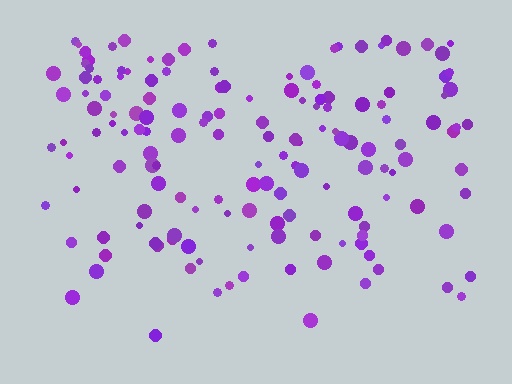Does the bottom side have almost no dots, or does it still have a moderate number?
Still a moderate number, just noticeably fewer than the top.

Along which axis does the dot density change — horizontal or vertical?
Vertical.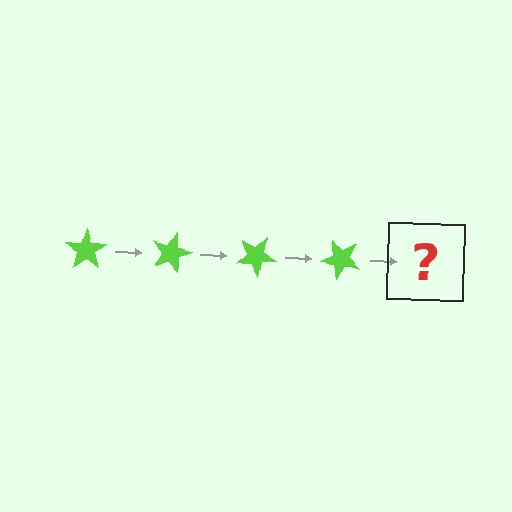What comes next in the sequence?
The next element should be a lime star rotated 60 degrees.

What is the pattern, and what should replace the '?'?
The pattern is that the star rotates 15 degrees each step. The '?' should be a lime star rotated 60 degrees.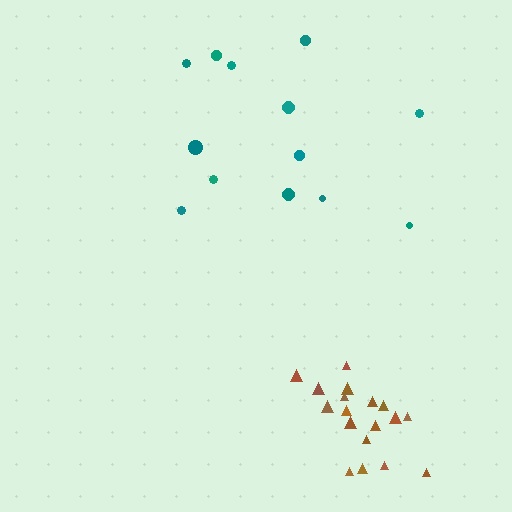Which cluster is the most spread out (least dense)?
Teal.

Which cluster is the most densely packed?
Brown.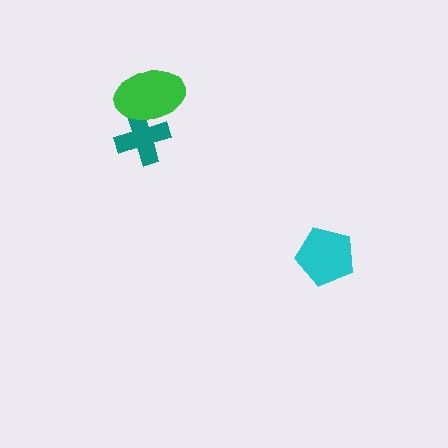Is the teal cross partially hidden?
Yes, it is partially covered by another shape.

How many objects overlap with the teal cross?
1 object overlaps with the teal cross.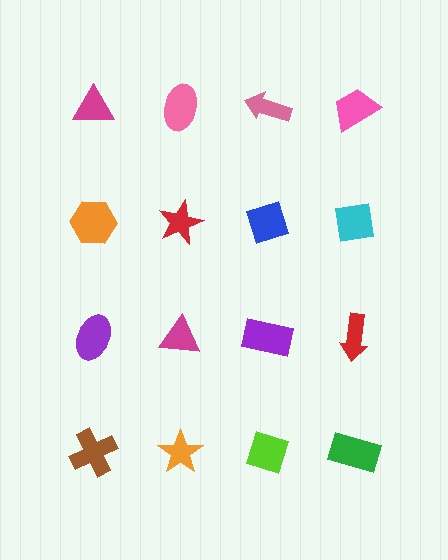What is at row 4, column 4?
A green rectangle.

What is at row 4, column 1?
A brown cross.